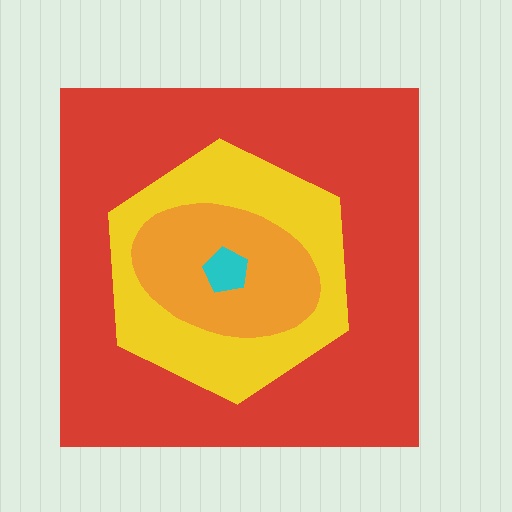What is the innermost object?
The cyan pentagon.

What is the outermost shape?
The red square.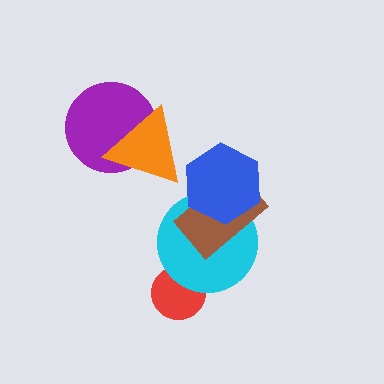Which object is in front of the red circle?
The cyan circle is in front of the red circle.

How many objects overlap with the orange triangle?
1 object overlaps with the orange triangle.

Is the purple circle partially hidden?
Yes, it is partially covered by another shape.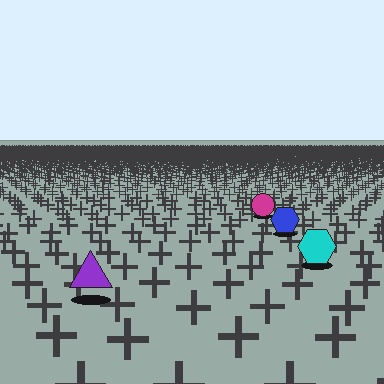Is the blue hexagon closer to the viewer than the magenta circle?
Yes. The blue hexagon is closer — you can tell from the texture gradient: the ground texture is coarser near it.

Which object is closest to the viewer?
The purple triangle is closest. The texture marks near it are larger and more spread out.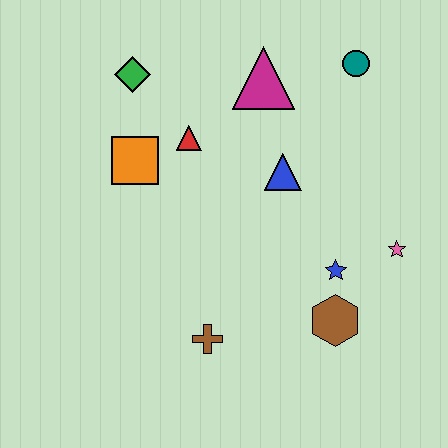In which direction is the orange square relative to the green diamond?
The orange square is below the green diamond.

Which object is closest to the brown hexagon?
The blue star is closest to the brown hexagon.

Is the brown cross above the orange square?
No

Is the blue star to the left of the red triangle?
No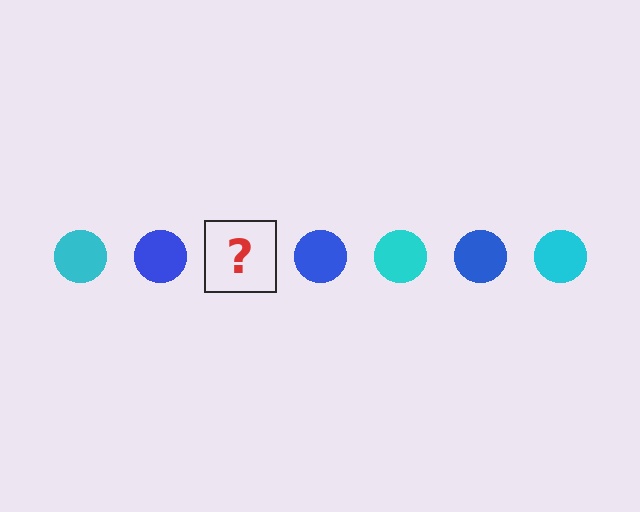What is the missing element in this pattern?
The missing element is a cyan circle.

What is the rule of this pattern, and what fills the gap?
The rule is that the pattern cycles through cyan, blue circles. The gap should be filled with a cyan circle.